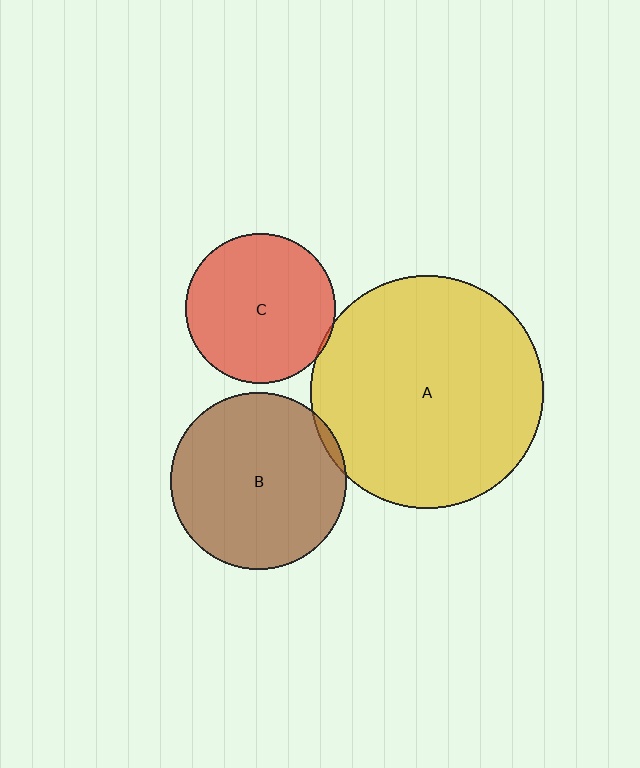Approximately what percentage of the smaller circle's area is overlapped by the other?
Approximately 5%.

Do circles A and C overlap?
Yes.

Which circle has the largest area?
Circle A (yellow).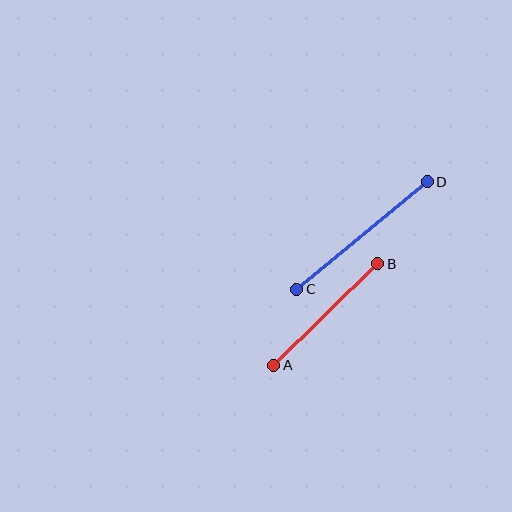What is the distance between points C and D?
The distance is approximately 169 pixels.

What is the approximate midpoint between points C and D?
The midpoint is at approximately (362, 236) pixels.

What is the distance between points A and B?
The distance is approximately 145 pixels.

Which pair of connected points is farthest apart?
Points C and D are farthest apart.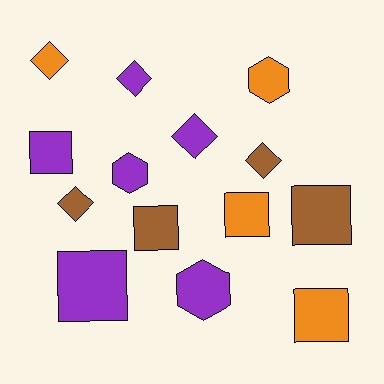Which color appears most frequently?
Purple, with 6 objects.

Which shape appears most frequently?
Square, with 6 objects.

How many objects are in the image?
There are 14 objects.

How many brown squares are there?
There are 2 brown squares.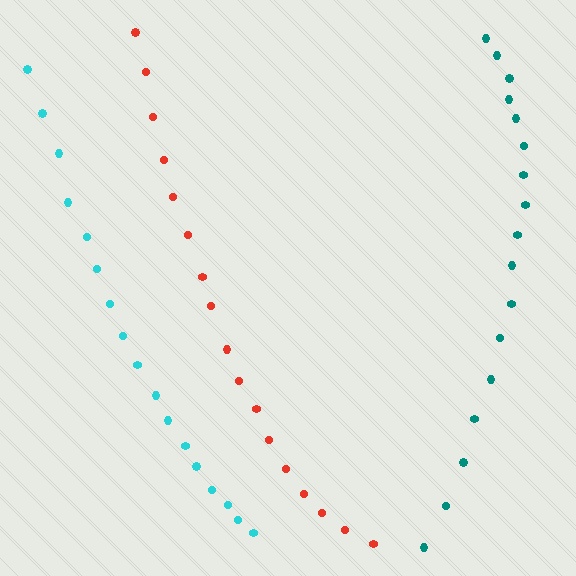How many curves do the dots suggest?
There are 3 distinct paths.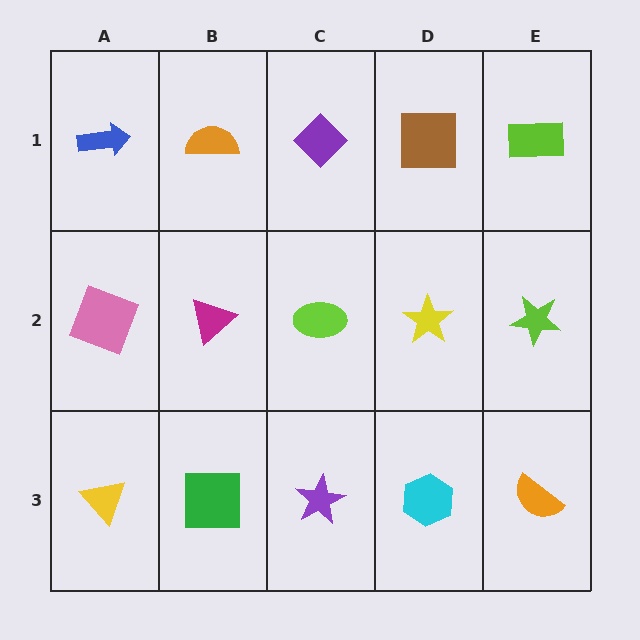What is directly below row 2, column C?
A purple star.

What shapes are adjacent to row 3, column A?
A pink square (row 2, column A), a green square (row 3, column B).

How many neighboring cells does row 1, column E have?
2.